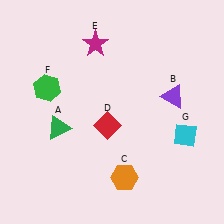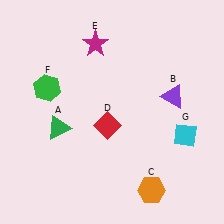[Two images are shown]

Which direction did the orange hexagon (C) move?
The orange hexagon (C) moved right.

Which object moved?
The orange hexagon (C) moved right.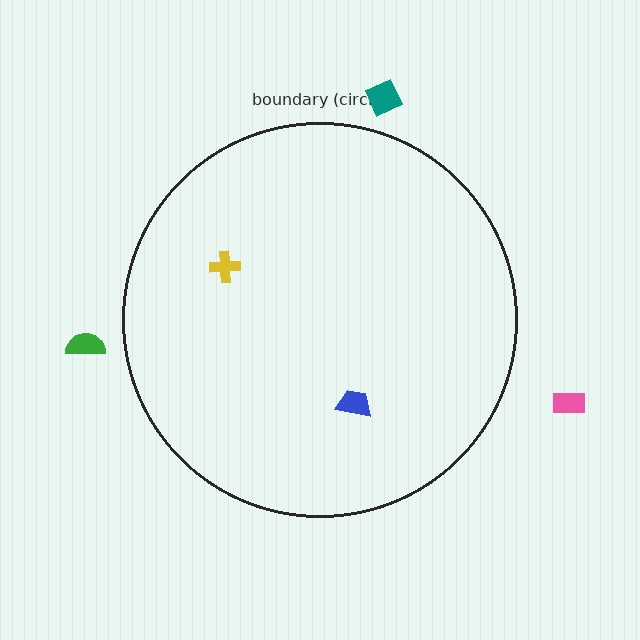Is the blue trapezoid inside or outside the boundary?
Inside.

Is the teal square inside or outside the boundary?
Outside.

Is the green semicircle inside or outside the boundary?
Outside.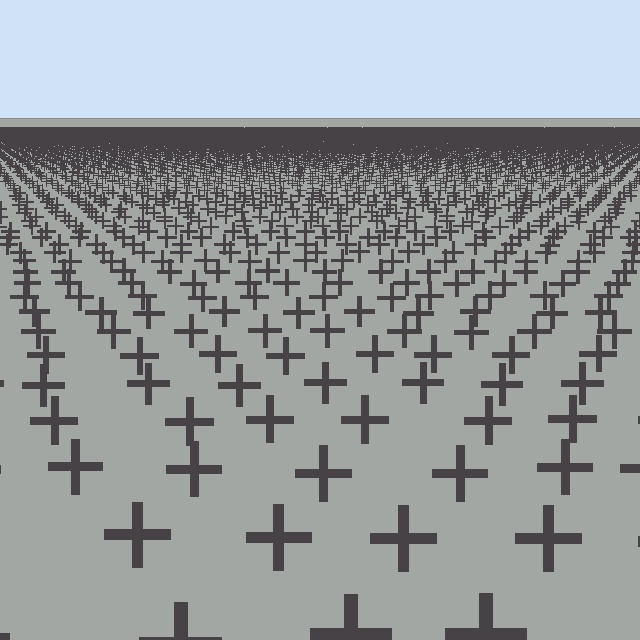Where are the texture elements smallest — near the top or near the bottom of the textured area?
Near the top.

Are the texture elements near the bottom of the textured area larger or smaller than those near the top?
Larger. Near the bottom, elements are closer to the viewer and appear at a bigger on-screen size.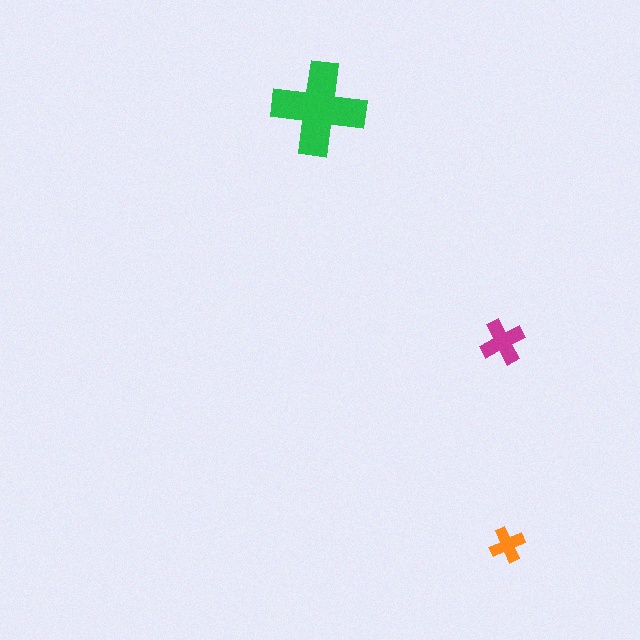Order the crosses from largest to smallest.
the green one, the magenta one, the orange one.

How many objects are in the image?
There are 3 objects in the image.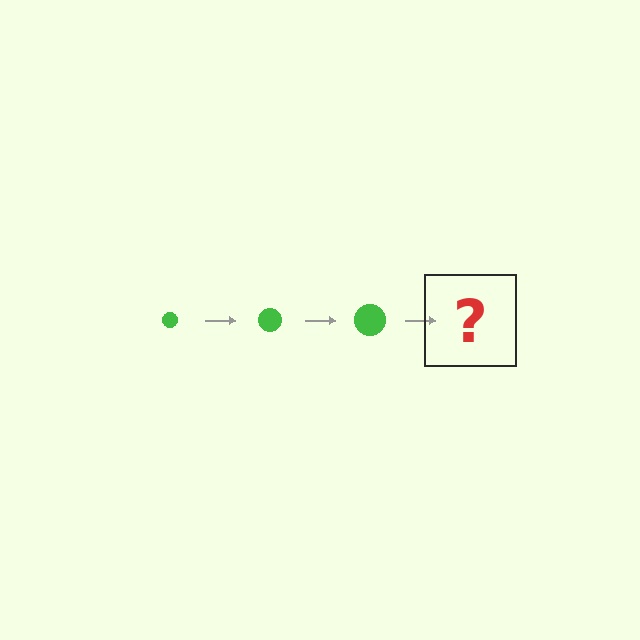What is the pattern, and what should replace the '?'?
The pattern is that the circle gets progressively larger each step. The '?' should be a green circle, larger than the previous one.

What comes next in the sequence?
The next element should be a green circle, larger than the previous one.